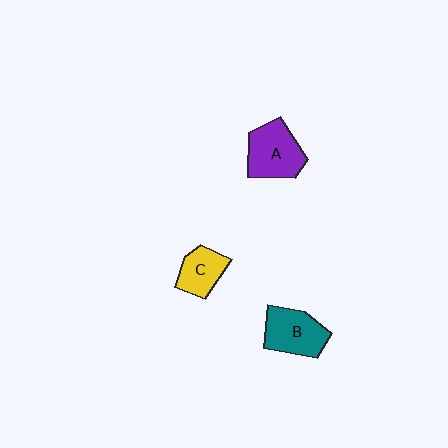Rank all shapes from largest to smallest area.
From largest to smallest: A (purple), B (teal), C (yellow).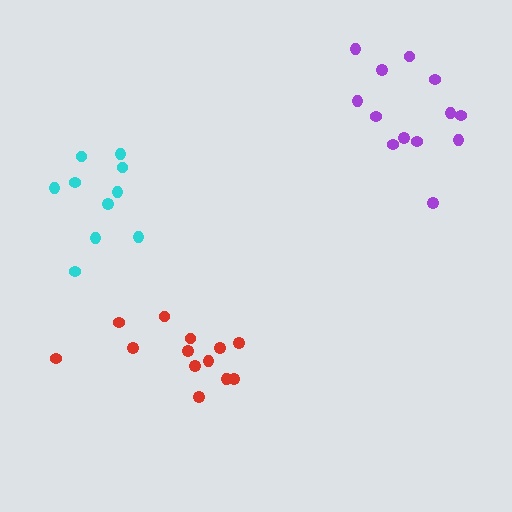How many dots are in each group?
Group 1: 13 dots, Group 2: 13 dots, Group 3: 10 dots (36 total).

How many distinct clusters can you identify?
There are 3 distinct clusters.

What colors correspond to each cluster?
The clusters are colored: purple, red, cyan.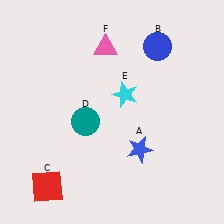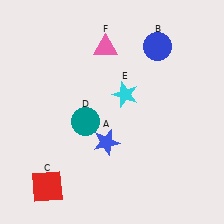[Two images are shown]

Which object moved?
The blue star (A) moved left.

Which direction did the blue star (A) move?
The blue star (A) moved left.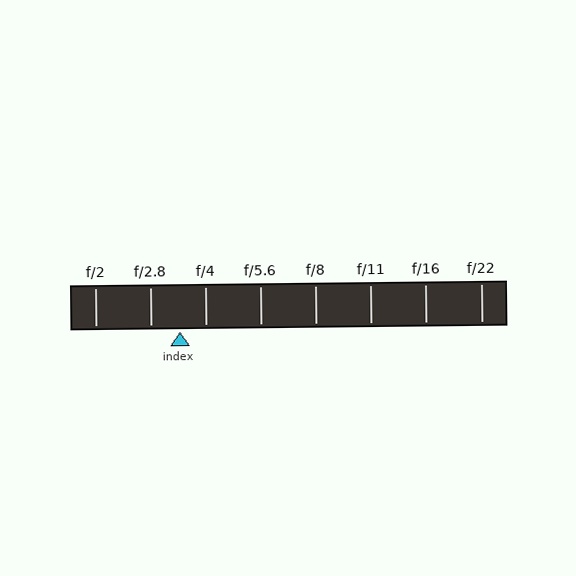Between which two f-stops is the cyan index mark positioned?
The index mark is between f/2.8 and f/4.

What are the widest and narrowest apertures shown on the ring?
The widest aperture shown is f/2 and the narrowest is f/22.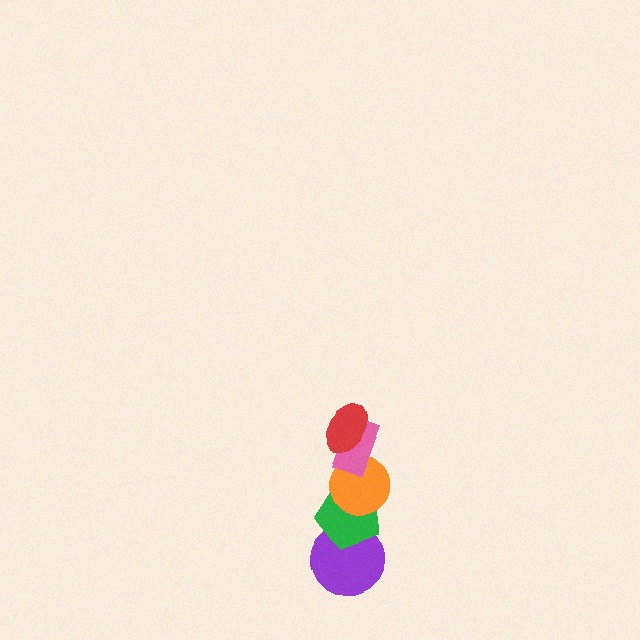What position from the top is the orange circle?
The orange circle is 3rd from the top.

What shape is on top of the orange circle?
The pink rectangle is on top of the orange circle.